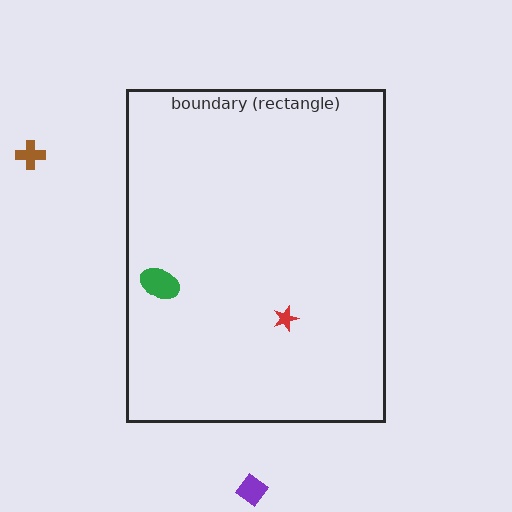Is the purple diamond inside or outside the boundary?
Outside.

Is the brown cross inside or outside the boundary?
Outside.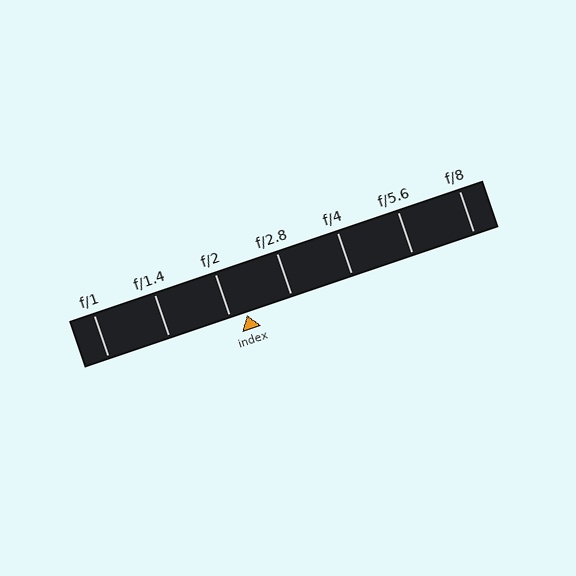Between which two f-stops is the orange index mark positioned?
The index mark is between f/2 and f/2.8.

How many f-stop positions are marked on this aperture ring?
There are 7 f-stop positions marked.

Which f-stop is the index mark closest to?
The index mark is closest to f/2.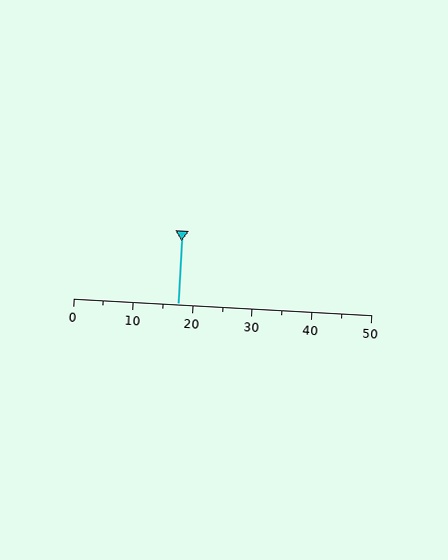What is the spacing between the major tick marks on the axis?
The major ticks are spaced 10 apart.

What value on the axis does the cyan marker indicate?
The marker indicates approximately 17.5.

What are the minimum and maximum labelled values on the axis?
The axis runs from 0 to 50.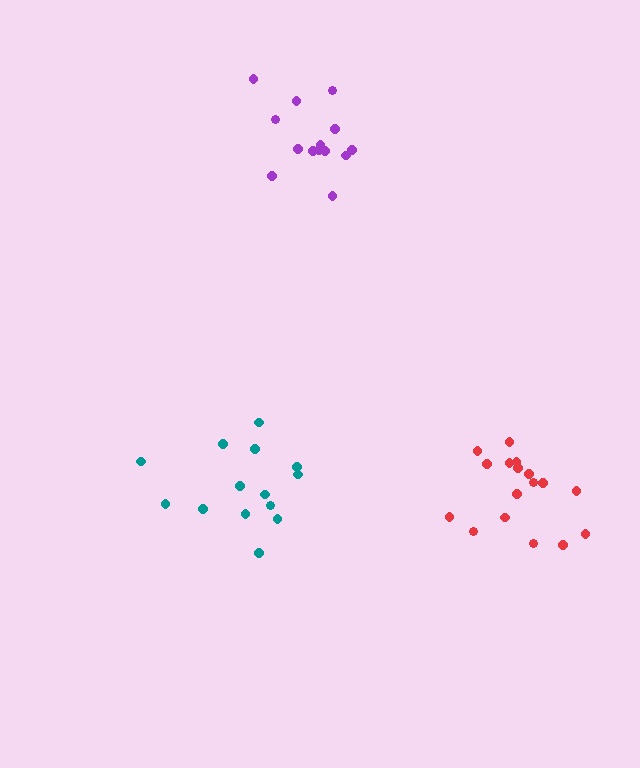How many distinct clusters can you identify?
There are 3 distinct clusters.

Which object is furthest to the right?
The red cluster is rightmost.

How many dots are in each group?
Group 1: 14 dots, Group 2: 17 dots, Group 3: 14 dots (45 total).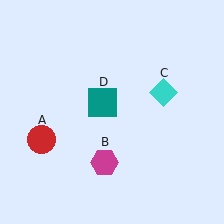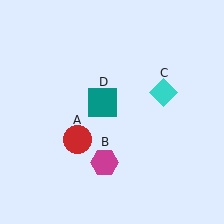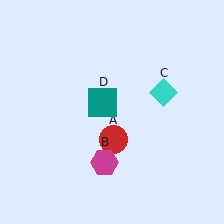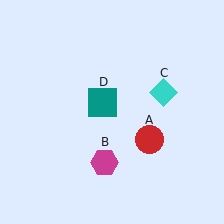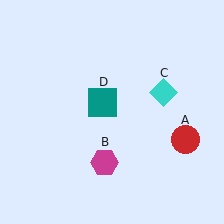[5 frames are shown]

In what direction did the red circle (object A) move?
The red circle (object A) moved right.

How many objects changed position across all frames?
1 object changed position: red circle (object A).